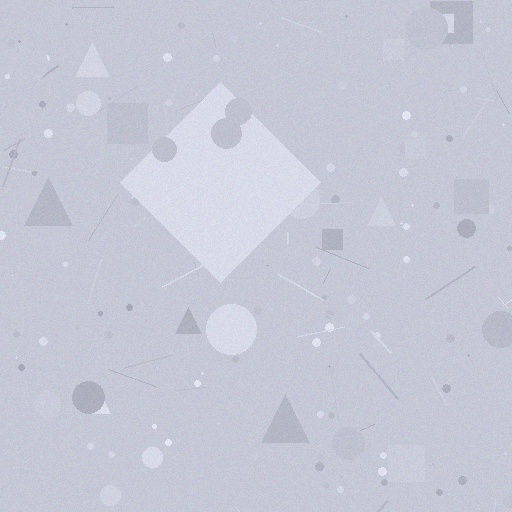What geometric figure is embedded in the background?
A diamond is embedded in the background.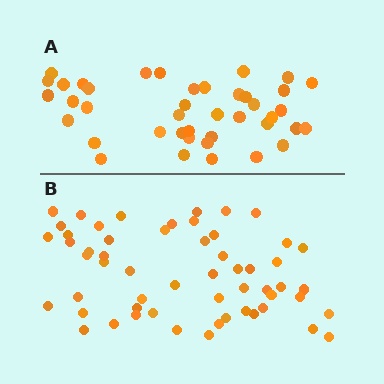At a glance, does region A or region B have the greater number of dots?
Region B (the bottom region) has more dots.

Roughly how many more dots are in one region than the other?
Region B has approximately 15 more dots than region A.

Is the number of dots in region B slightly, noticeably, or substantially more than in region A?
Region B has noticeably more, but not dramatically so. The ratio is roughly 1.4 to 1.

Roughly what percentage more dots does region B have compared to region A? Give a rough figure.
About 35% more.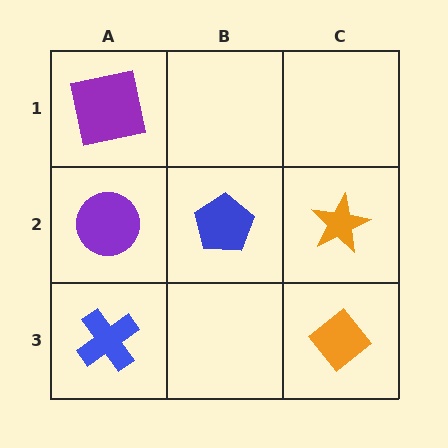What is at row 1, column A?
A purple square.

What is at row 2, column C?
An orange star.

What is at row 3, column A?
A blue cross.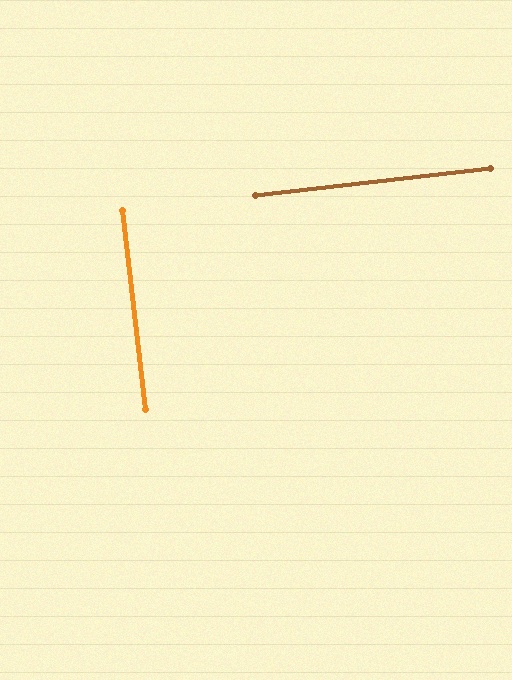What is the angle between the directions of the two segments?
Approximately 90 degrees.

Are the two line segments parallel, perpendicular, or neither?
Perpendicular — they meet at approximately 90°.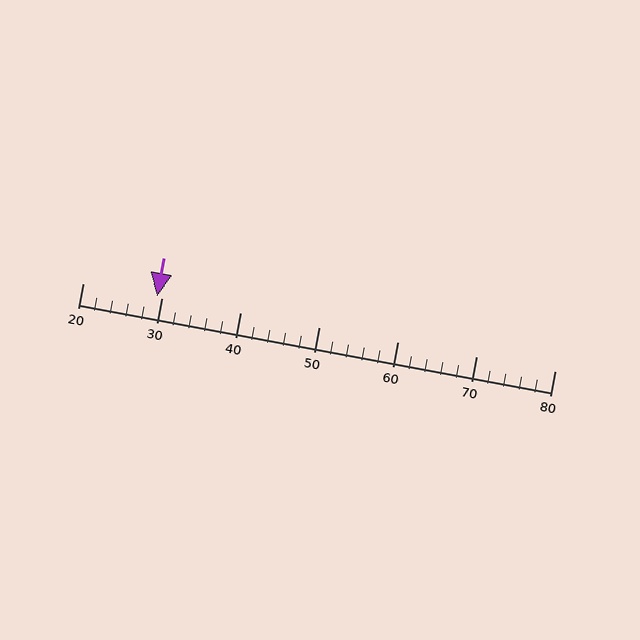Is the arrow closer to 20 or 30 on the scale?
The arrow is closer to 30.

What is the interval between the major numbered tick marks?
The major tick marks are spaced 10 units apart.